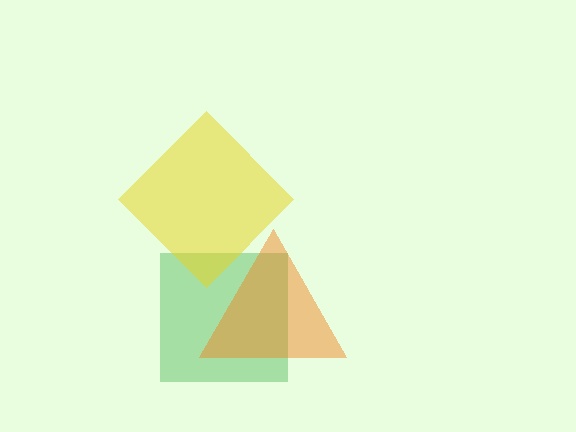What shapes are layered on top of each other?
The layered shapes are: a green square, an orange triangle, a yellow diamond.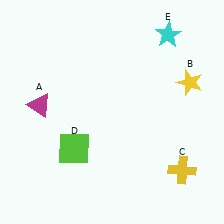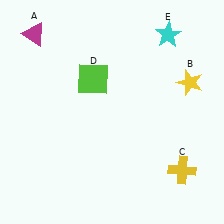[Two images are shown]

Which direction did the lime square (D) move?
The lime square (D) moved up.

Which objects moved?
The objects that moved are: the magenta triangle (A), the lime square (D).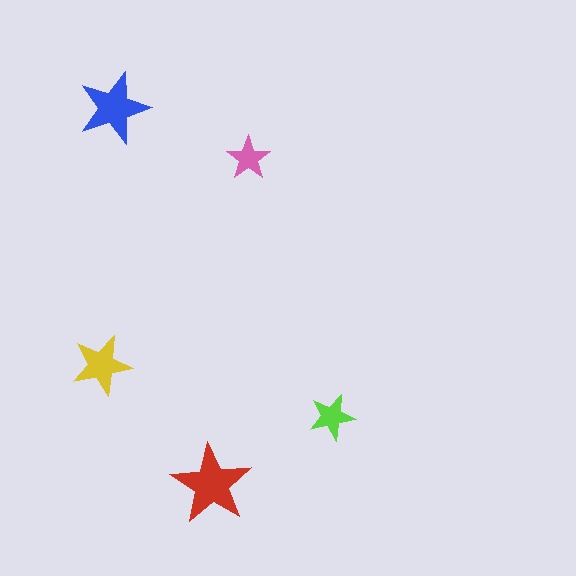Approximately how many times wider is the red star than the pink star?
About 2 times wider.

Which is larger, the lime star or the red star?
The red one.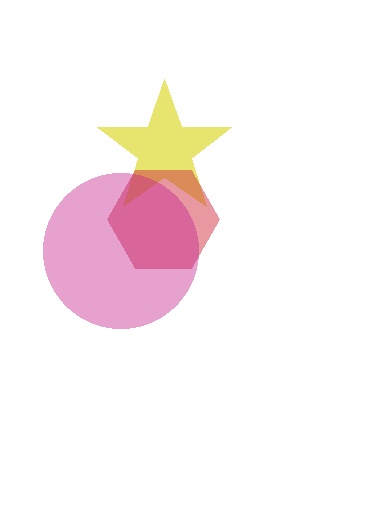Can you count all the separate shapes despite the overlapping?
Yes, there are 3 separate shapes.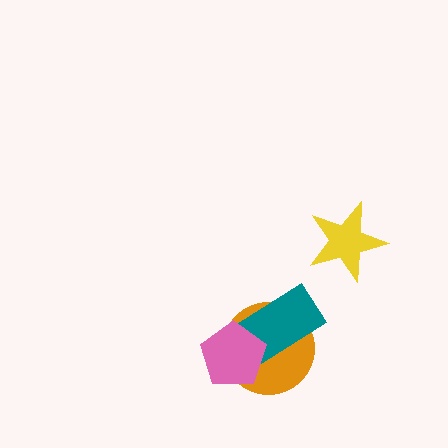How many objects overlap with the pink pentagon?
2 objects overlap with the pink pentagon.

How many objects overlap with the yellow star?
0 objects overlap with the yellow star.